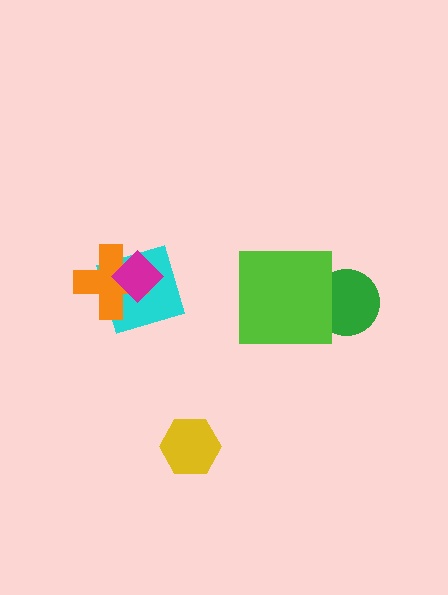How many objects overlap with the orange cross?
2 objects overlap with the orange cross.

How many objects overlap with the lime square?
1 object overlaps with the lime square.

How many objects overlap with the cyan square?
2 objects overlap with the cyan square.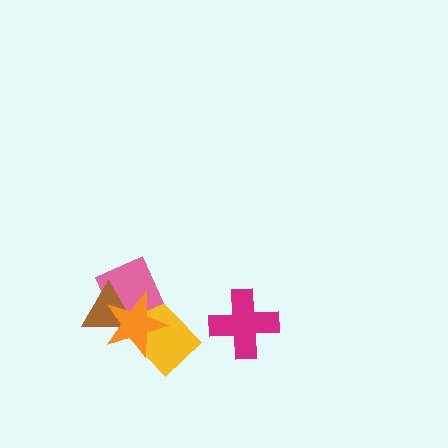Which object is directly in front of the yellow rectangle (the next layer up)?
The pink diamond is directly in front of the yellow rectangle.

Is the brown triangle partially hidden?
Yes, it is partially covered by another shape.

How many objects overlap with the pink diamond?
3 objects overlap with the pink diamond.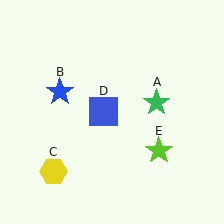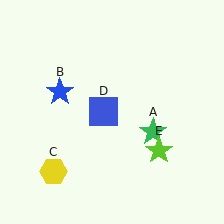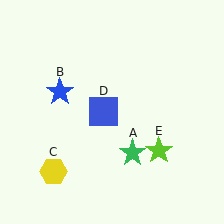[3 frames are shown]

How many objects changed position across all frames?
1 object changed position: green star (object A).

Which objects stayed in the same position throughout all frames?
Blue star (object B) and yellow hexagon (object C) and blue square (object D) and lime star (object E) remained stationary.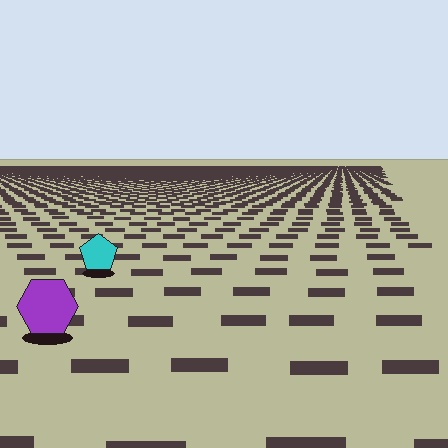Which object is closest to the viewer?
The purple hexagon is closest. The texture marks near it are larger and more spread out.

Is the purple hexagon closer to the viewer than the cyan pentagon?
Yes. The purple hexagon is closer — you can tell from the texture gradient: the ground texture is coarser near it.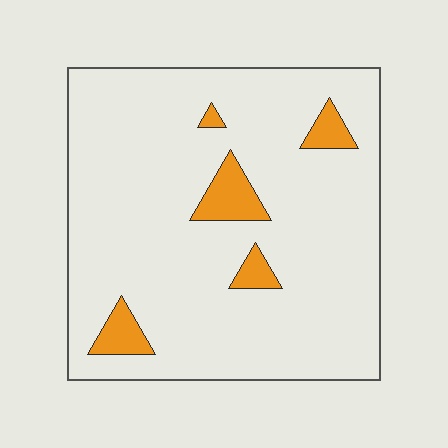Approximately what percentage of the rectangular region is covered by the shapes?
Approximately 10%.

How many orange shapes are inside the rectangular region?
5.